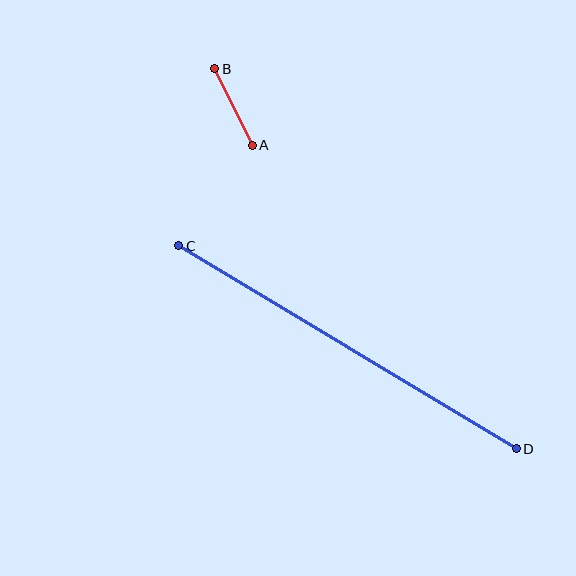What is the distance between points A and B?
The distance is approximately 85 pixels.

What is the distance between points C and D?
The distance is approximately 394 pixels.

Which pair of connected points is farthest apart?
Points C and D are farthest apart.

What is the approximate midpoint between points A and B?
The midpoint is at approximately (234, 107) pixels.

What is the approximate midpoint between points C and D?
The midpoint is at approximately (348, 347) pixels.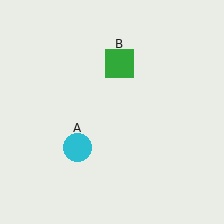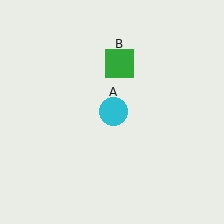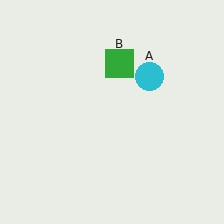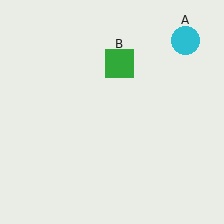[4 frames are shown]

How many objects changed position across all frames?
1 object changed position: cyan circle (object A).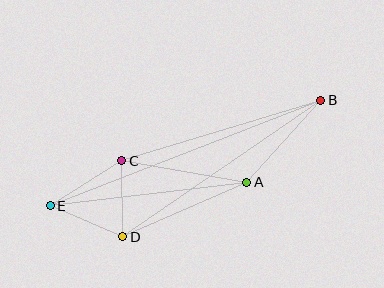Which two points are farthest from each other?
Points B and E are farthest from each other.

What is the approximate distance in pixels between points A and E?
The distance between A and E is approximately 198 pixels.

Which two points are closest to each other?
Points C and D are closest to each other.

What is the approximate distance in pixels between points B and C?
The distance between B and C is approximately 208 pixels.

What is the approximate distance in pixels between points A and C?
The distance between A and C is approximately 127 pixels.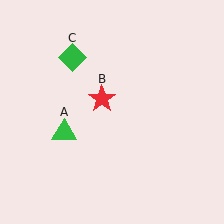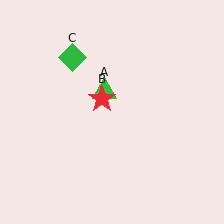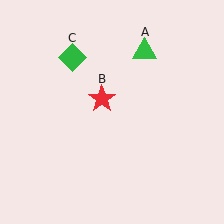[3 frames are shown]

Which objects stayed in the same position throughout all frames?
Red star (object B) and green diamond (object C) remained stationary.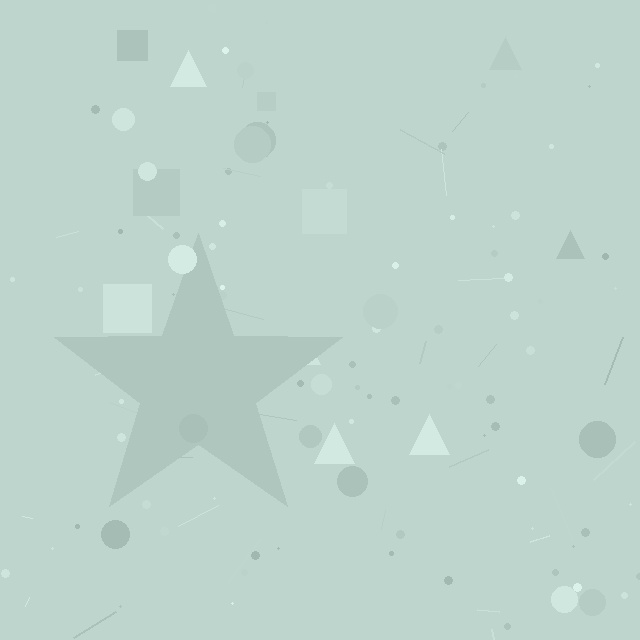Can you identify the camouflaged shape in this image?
The camouflaged shape is a star.